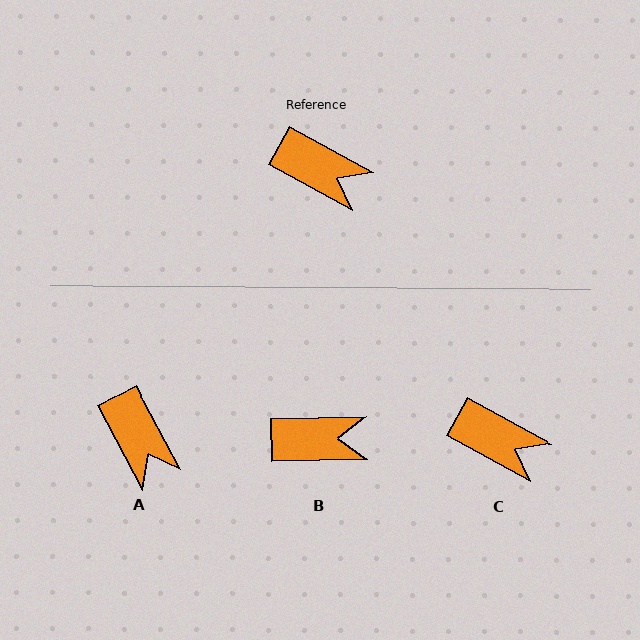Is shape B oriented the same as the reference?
No, it is off by about 30 degrees.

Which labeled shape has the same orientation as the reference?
C.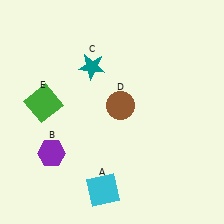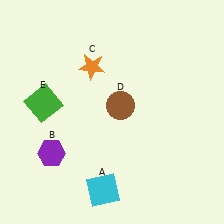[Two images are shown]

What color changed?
The star (C) changed from teal in Image 1 to orange in Image 2.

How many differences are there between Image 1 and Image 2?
There is 1 difference between the two images.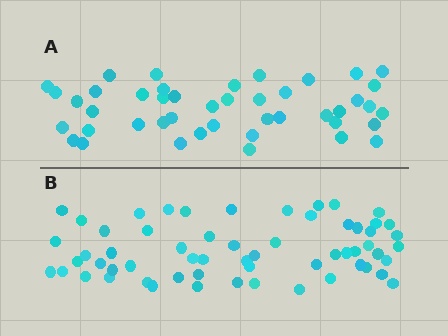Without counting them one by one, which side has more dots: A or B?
Region B (the bottom region) has more dots.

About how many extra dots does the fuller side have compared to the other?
Region B has approximately 15 more dots than region A.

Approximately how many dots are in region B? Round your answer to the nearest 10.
About 60 dots.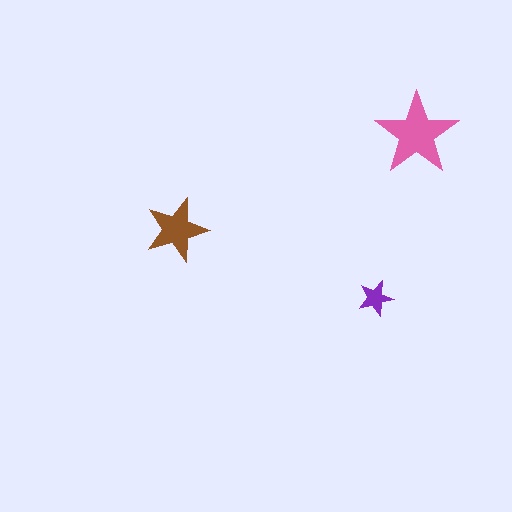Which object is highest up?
The pink star is topmost.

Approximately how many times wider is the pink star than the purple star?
About 2.5 times wider.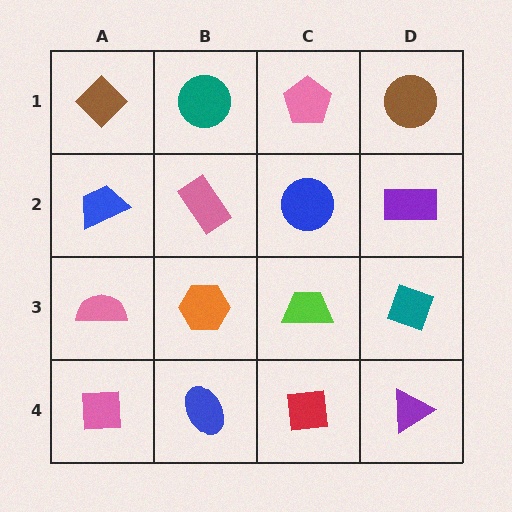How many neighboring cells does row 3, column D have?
3.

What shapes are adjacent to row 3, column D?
A purple rectangle (row 2, column D), a purple triangle (row 4, column D), a lime trapezoid (row 3, column C).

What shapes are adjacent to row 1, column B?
A pink rectangle (row 2, column B), a brown diamond (row 1, column A), a pink pentagon (row 1, column C).